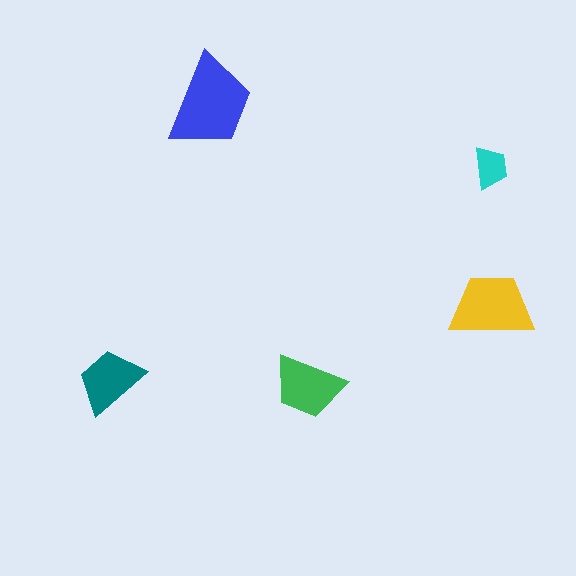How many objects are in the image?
There are 5 objects in the image.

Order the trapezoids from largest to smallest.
the blue one, the yellow one, the green one, the teal one, the cyan one.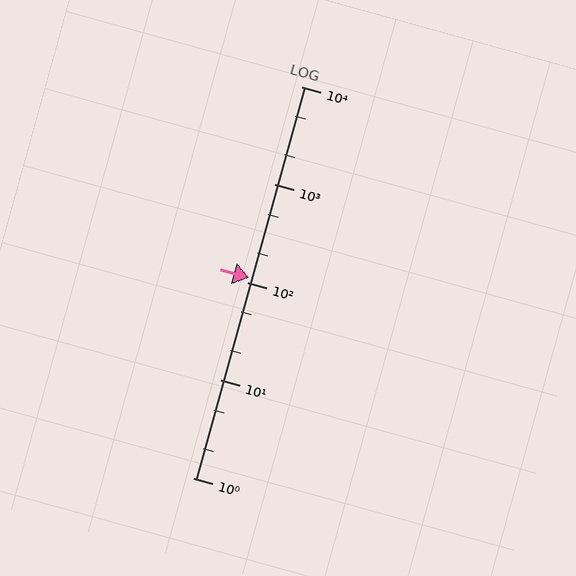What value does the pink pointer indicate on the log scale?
The pointer indicates approximately 110.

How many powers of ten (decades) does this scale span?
The scale spans 4 decades, from 1 to 10000.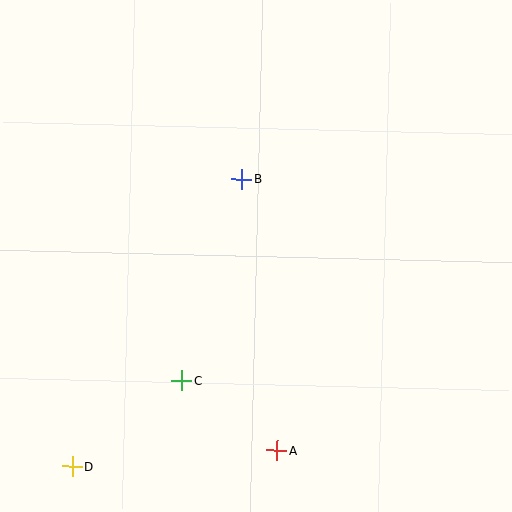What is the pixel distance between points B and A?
The distance between B and A is 274 pixels.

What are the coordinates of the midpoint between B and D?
The midpoint between B and D is at (157, 323).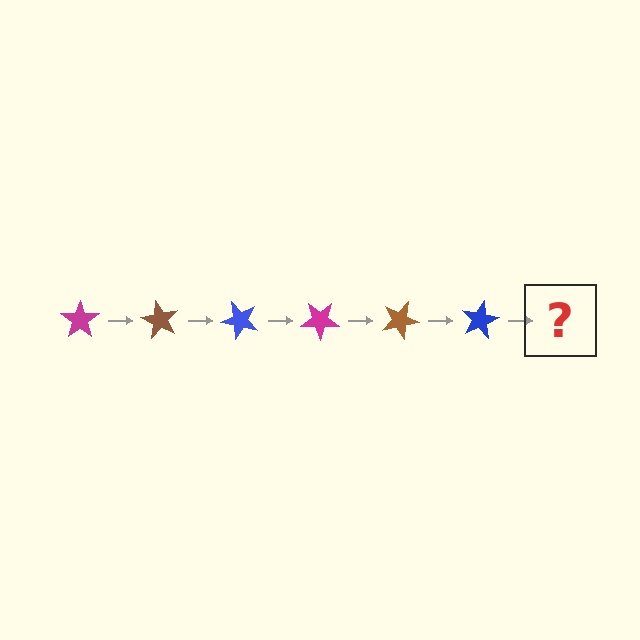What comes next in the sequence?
The next element should be a magenta star, rotated 360 degrees from the start.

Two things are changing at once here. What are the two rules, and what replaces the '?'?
The two rules are that it rotates 60 degrees each step and the color cycles through magenta, brown, and blue. The '?' should be a magenta star, rotated 360 degrees from the start.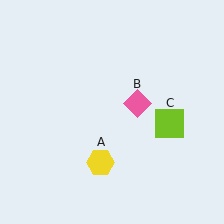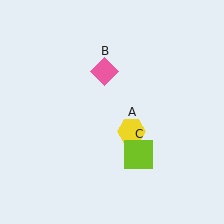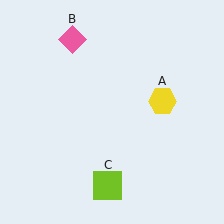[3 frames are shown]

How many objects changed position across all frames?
3 objects changed position: yellow hexagon (object A), pink diamond (object B), lime square (object C).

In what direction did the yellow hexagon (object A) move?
The yellow hexagon (object A) moved up and to the right.